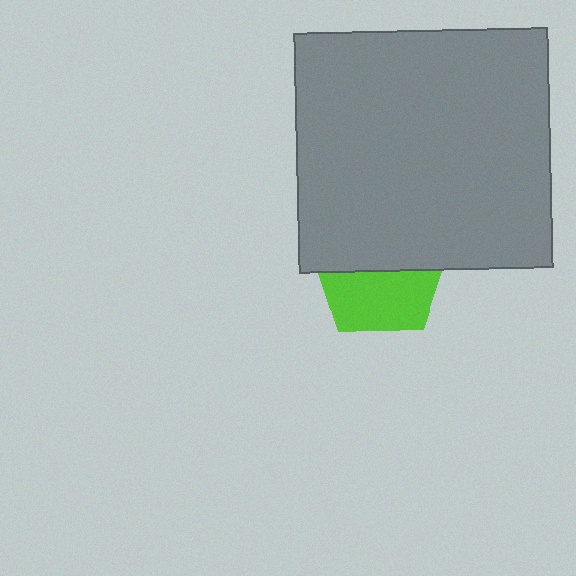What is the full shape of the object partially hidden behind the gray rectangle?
The partially hidden object is a lime pentagon.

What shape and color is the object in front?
The object in front is a gray rectangle.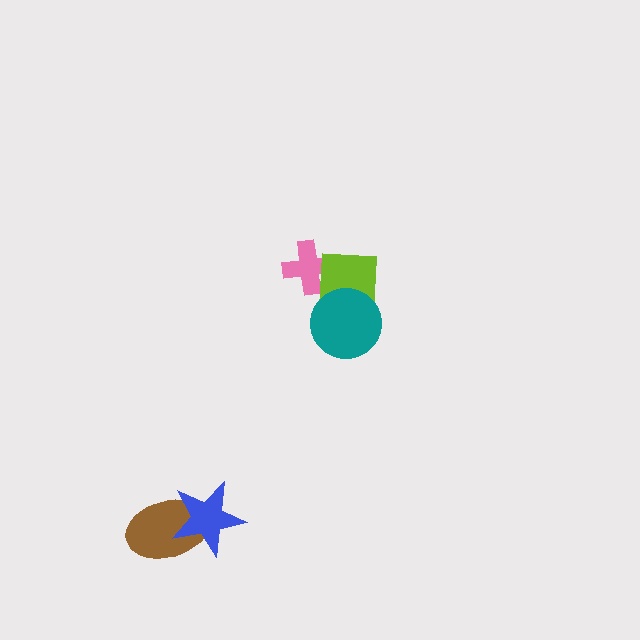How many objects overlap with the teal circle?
1 object overlaps with the teal circle.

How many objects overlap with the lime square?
2 objects overlap with the lime square.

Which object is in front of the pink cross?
The lime square is in front of the pink cross.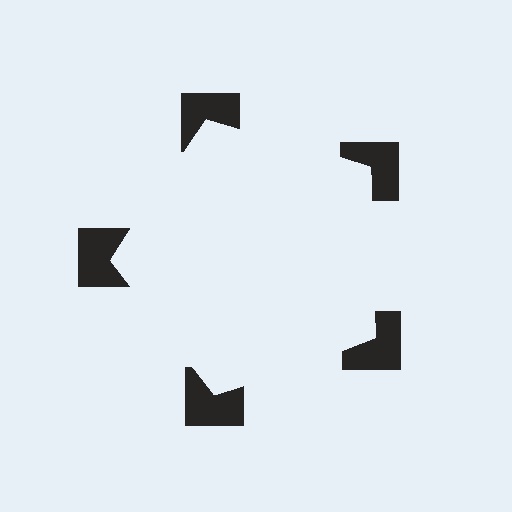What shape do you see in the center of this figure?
An illusory pentagon — its edges are inferred from the aligned wedge cuts in the notched squares, not physically drawn.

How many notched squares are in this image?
There are 5 — one at each vertex of the illusory pentagon.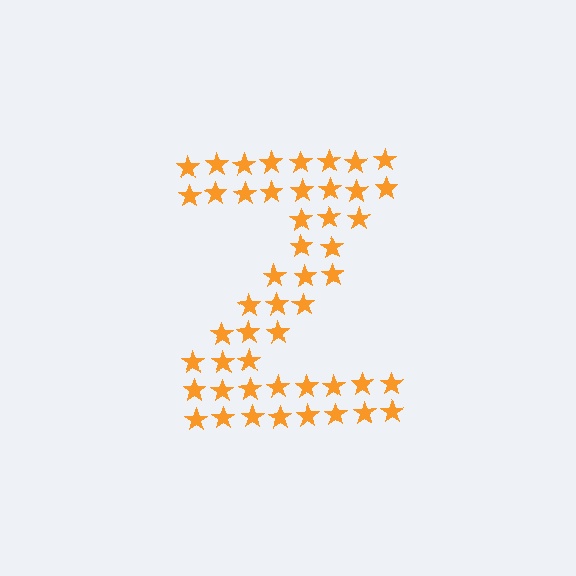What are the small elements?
The small elements are stars.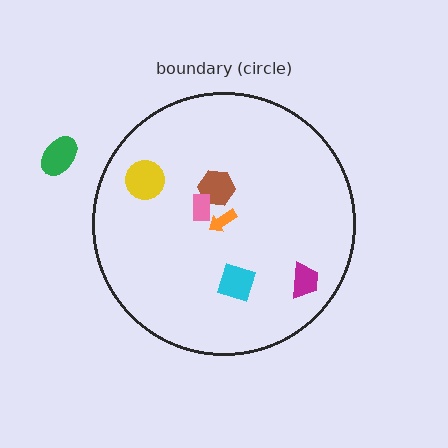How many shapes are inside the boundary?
6 inside, 1 outside.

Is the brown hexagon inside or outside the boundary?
Inside.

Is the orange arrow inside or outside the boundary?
Inside.